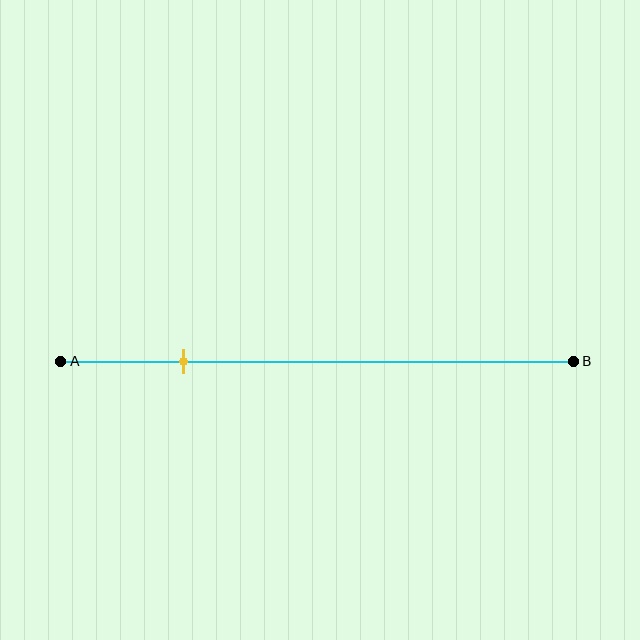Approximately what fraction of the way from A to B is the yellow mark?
The yellow mark is approximately 25% of the way from A to B.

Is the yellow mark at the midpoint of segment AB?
No, the mark is at about 25% from A, not at the 50% midpoint.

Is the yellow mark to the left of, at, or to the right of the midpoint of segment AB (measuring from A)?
The yellow mark is to the left of the midpoint of segment AB.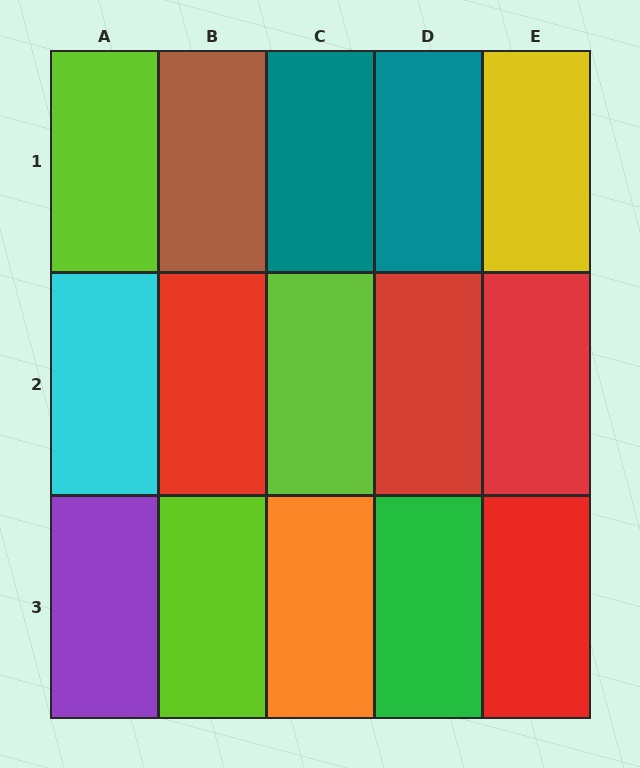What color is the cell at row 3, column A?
Purple.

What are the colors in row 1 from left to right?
Lime, brown, teal, teal, yellow.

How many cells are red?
4 cells are red.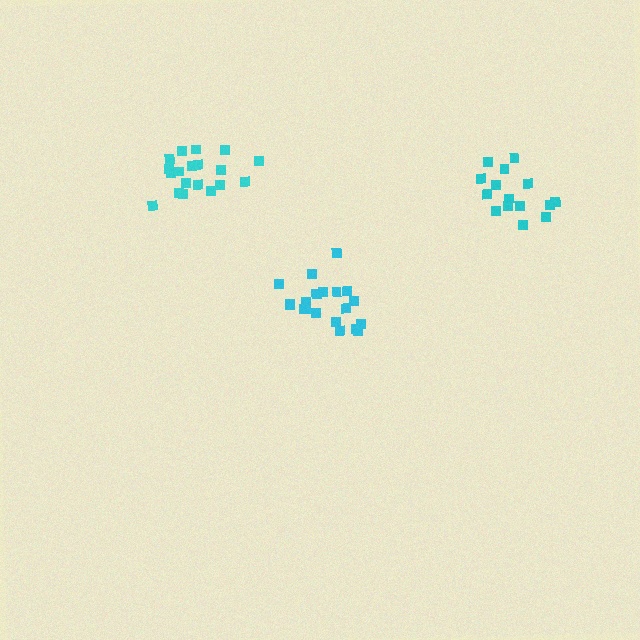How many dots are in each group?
Group 1: 20 dots, Group 2: 15 dots, Group 3: 20 dots (55 total).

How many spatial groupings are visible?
There are 3 spatial groupings.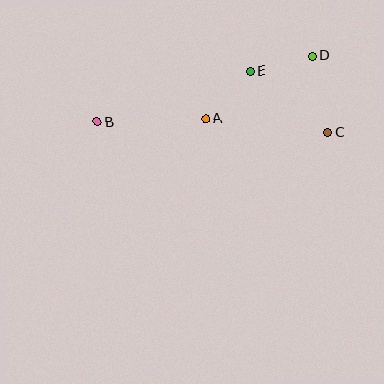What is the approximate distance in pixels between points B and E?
The distance between B and E is approximately 161 pixels.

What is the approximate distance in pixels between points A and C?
The distance between A and C is approximately 123 pixels.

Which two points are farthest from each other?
Points B and C are farthest from each other.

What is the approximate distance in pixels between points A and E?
The distance between A and E is approximately 65 pixels.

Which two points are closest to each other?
Points D and E are closest to each other.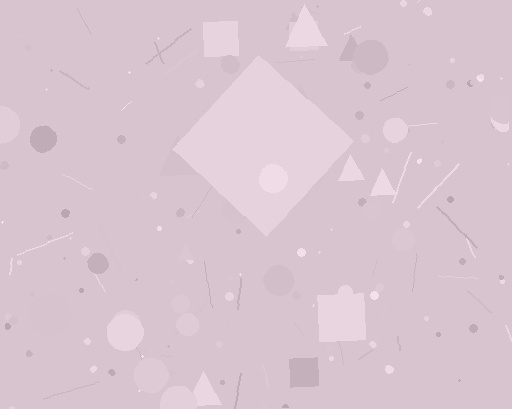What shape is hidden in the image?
A diamond is hidden in the image.